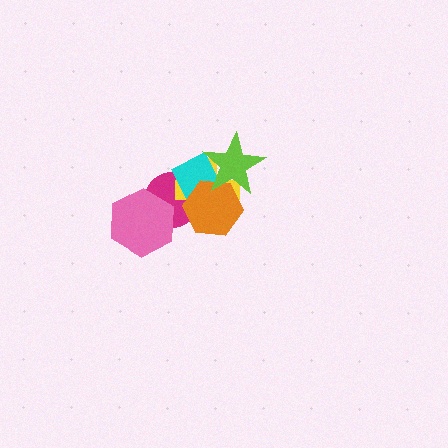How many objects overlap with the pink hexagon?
1 object overlaps with the pink hexagon.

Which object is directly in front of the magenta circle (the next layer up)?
The yellow cross is directly in front of the magenta circle.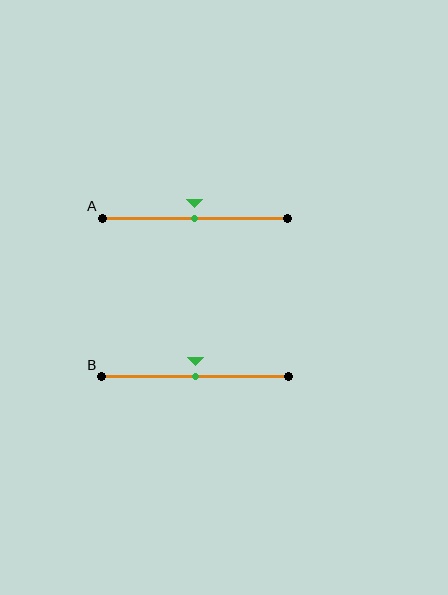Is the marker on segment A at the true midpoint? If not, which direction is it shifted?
Yes, the marker on segment A is at the true midpoint.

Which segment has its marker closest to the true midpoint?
Segment A has its marker closest to the true midpoint.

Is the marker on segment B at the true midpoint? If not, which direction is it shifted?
Yes, the marker on segment B is at the true midpoint.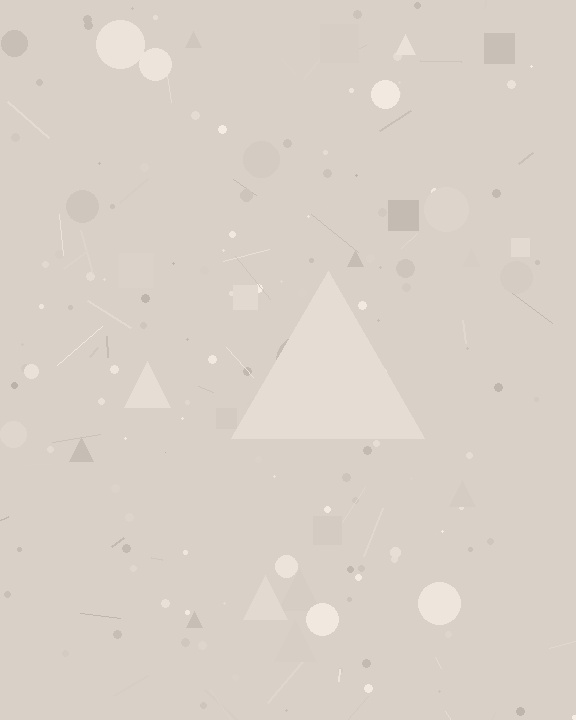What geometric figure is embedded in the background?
A triangle is embedded in the background.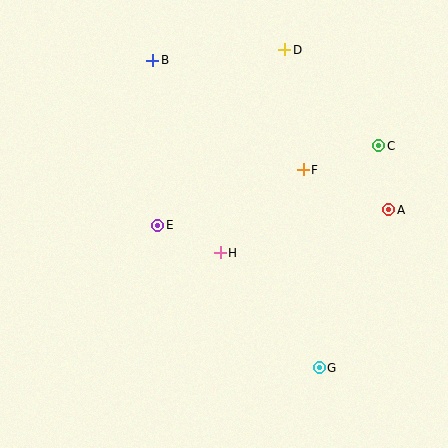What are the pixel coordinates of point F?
Point F is at (303, 170).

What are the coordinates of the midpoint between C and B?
The midpoint between C and B is at (266, 103).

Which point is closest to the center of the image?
Point H at (220, 253) is closest to the center.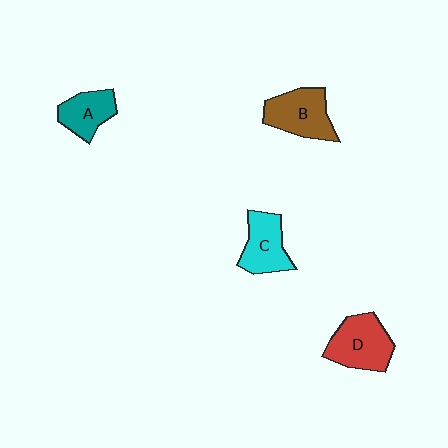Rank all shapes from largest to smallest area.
From largest to smallest: D (red), B (brown), C (cyan), A (teal).